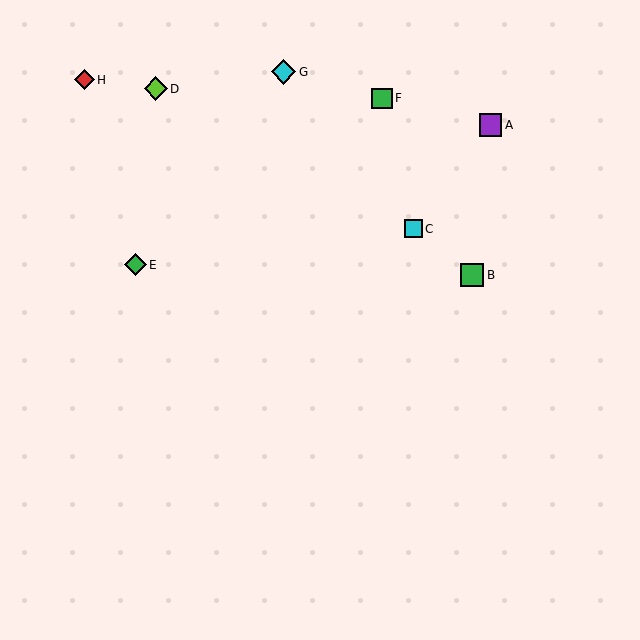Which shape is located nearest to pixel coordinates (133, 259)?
The green diamond (labeled E) at (135, 265) is nearest to that location.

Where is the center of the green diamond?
The center of the green diamond is at (135, 265).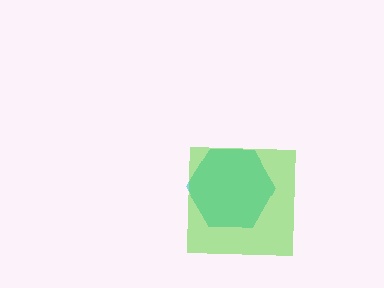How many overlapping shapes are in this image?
There are 2 overlapping shapes in the image.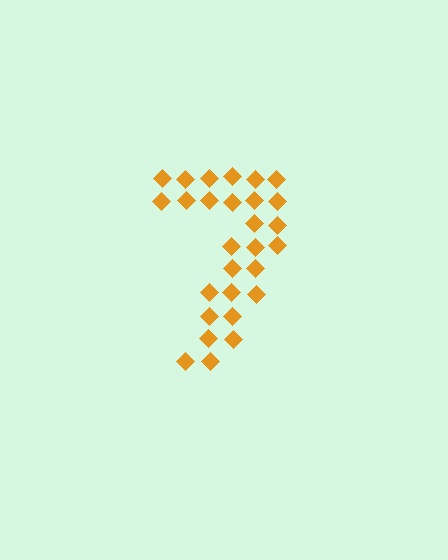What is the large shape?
The large shape is the digit 7.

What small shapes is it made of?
It is made of small diamonds.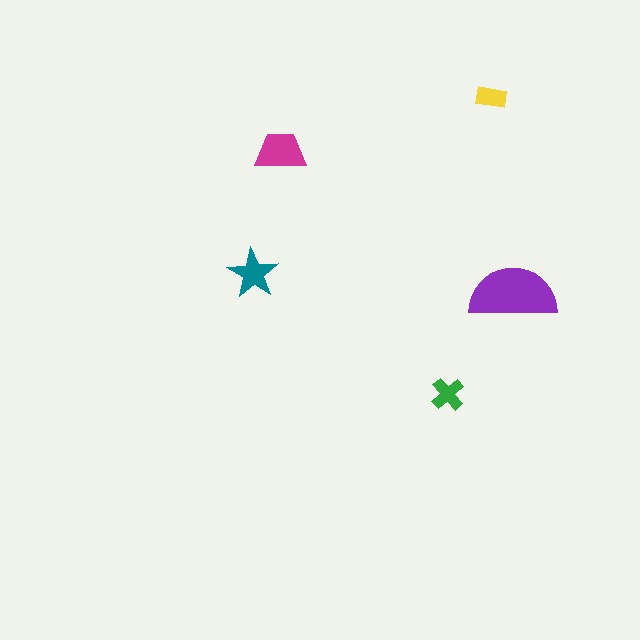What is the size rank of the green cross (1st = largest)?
4th.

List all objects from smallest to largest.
The yellow rectangle, the green cross, the teal star, the magenta trapezoid, the purple semicircle.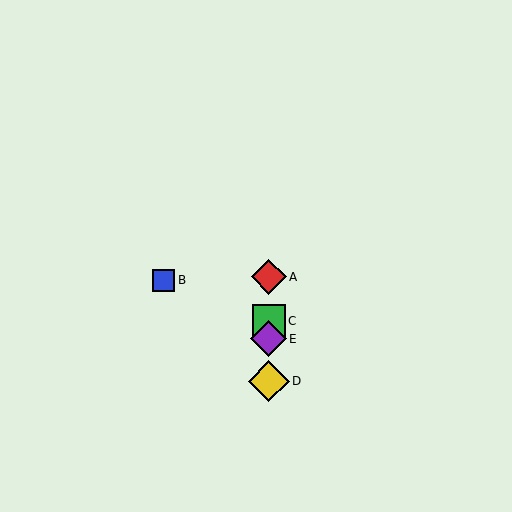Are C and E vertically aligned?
Yes, both are at x≈269.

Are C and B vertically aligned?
No, C is at x≈269 and B is at x≈164.